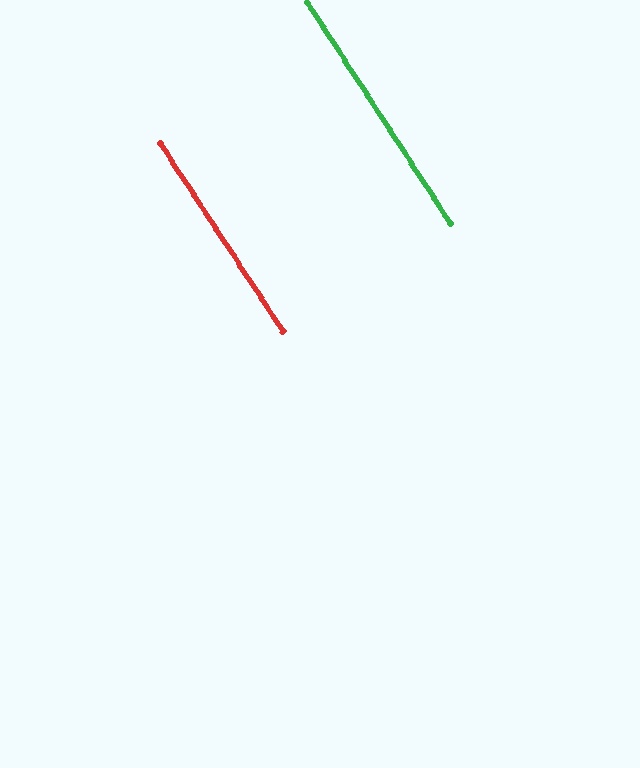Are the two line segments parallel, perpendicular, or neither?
Parallel — their directions differ by only 0.2°.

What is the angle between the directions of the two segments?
Approximately 0 degrees.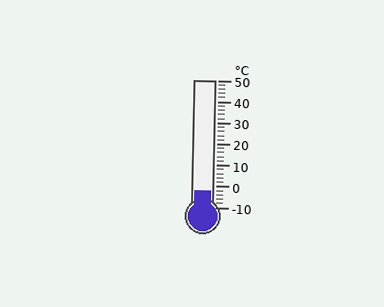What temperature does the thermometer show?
The thermometer shows approximately -2°C.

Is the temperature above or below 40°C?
The temperature is below 40°C.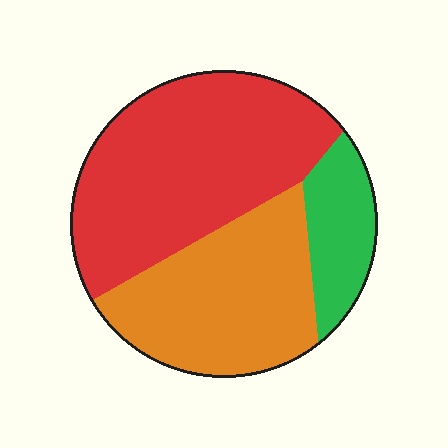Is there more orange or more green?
Orange.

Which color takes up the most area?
Red, at roughly 50%.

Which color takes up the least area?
Green, at roughly 15%.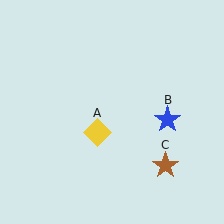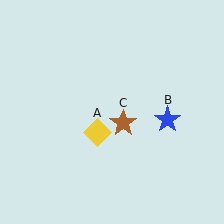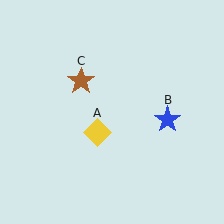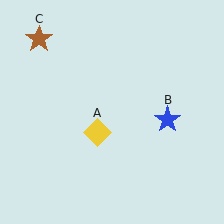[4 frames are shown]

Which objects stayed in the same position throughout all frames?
Yellow diamond (object A) and blue star (object B) remained stationary.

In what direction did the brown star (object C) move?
The brown star (object C) moved up and to the left.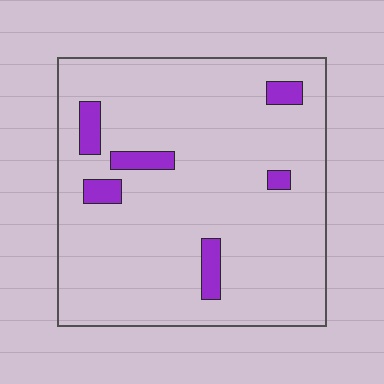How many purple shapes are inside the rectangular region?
6.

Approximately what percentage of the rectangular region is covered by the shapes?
Approximately 10%.